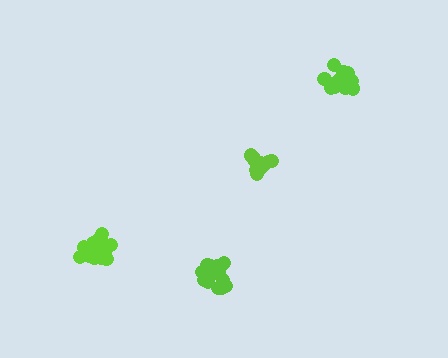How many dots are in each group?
Group 1: 16 dots, Group 2: 15 dots, Group 3: 20 dots, Group 4: 19 dots (70 total).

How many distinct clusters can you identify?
There are 4 distinct clusters.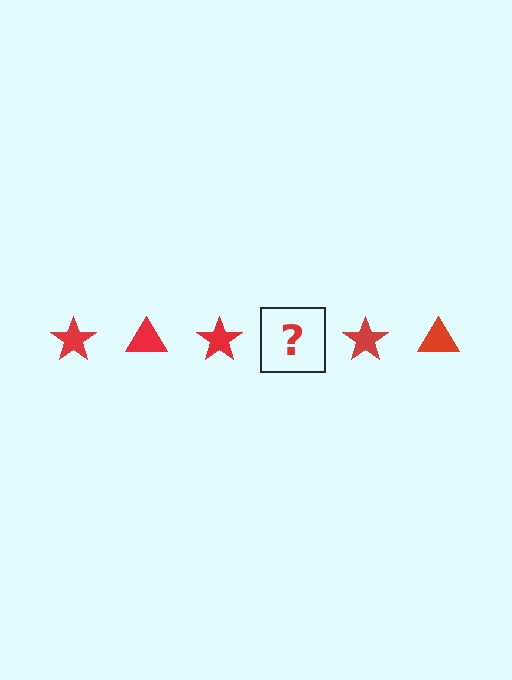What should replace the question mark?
The question mark should be replaced with a red triangle.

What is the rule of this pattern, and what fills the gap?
The rule is that the pattern cycles through star, triangle shapes in red. The gap should be filled with a red triangle.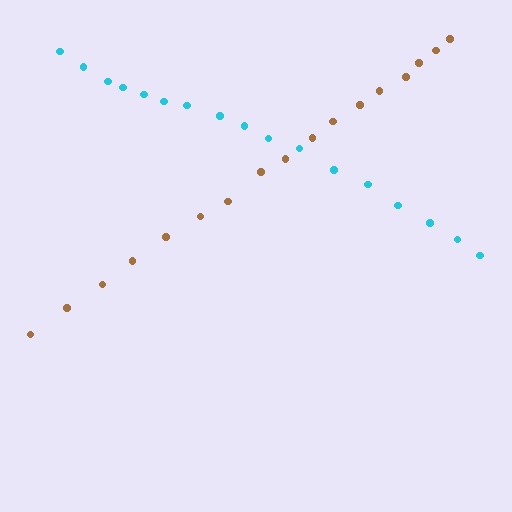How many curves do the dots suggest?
There are 2 distinct paths.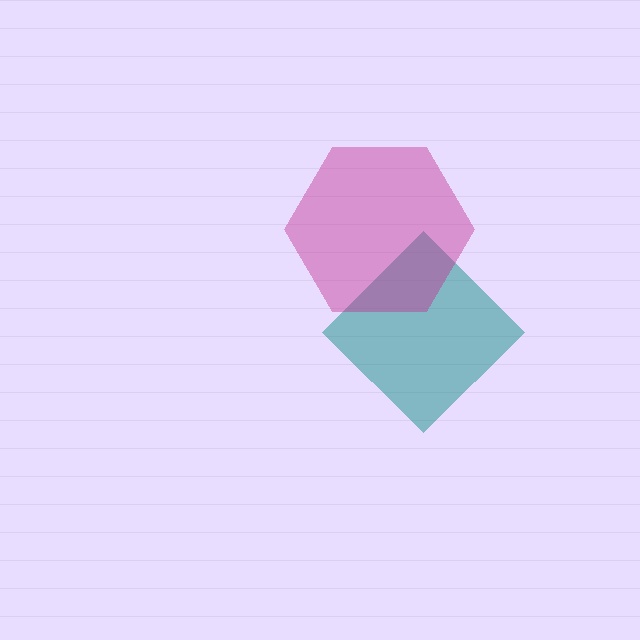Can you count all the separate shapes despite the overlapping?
Yes, there are 2 separate shapes.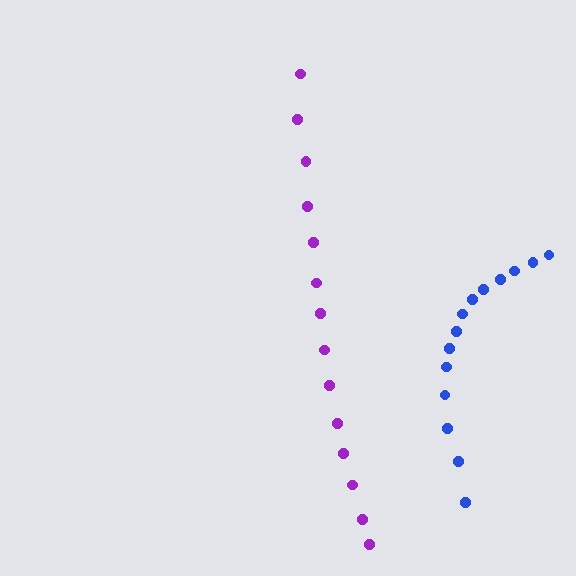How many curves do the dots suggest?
There are 2 distinct paths.